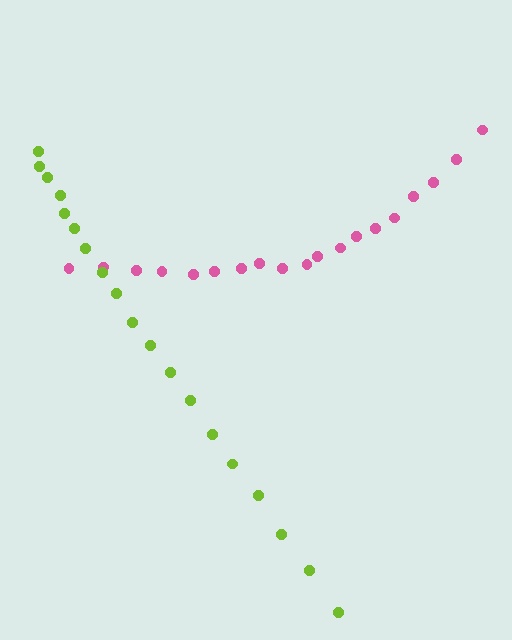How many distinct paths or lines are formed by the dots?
There are 2 distinct paths.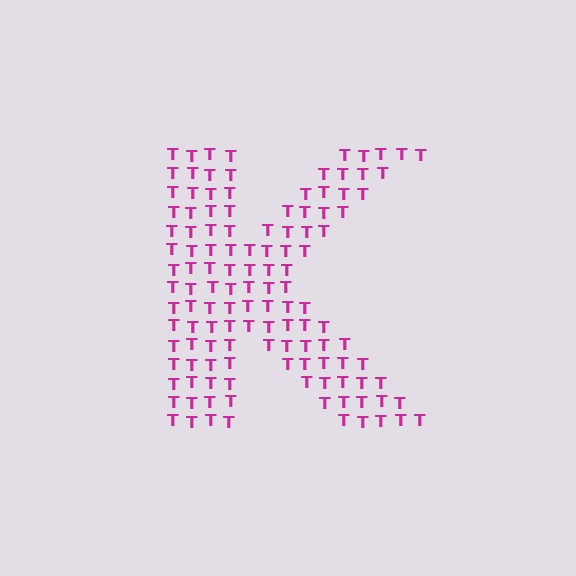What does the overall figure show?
The overall figure shows the letter K.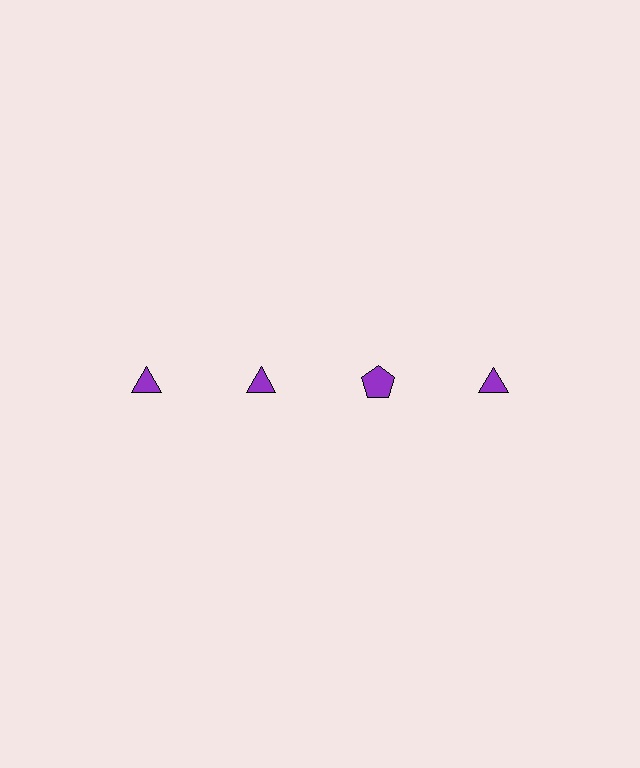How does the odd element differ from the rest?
It has a different shape: pentagon instead of triangle.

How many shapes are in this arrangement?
There are 4 shapes arranged in a grid pattern.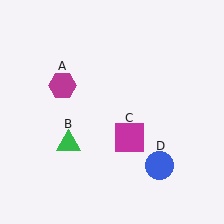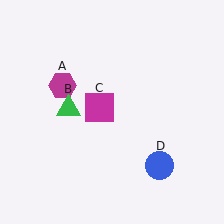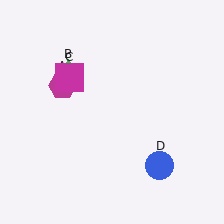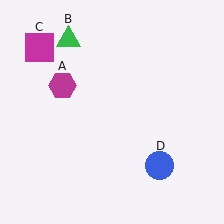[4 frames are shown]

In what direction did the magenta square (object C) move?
The magenta square (object C) moved up and to the left.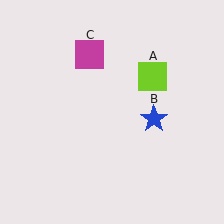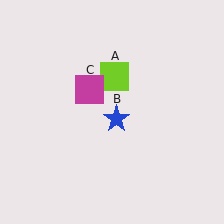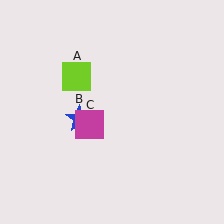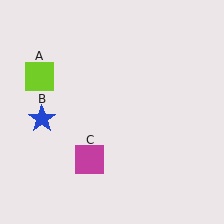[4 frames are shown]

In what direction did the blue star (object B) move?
The blue star (object B) moved left.